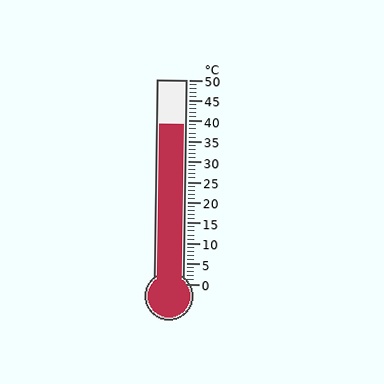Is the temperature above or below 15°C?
The temperature is above 15°C.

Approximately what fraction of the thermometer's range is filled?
The thermometer is filled to approximately 80% of its range.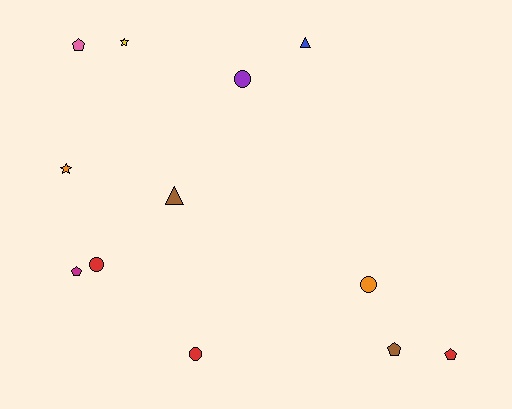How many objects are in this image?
There are 12 objects.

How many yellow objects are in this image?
There is 1 yellow object.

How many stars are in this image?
There are 2 stars.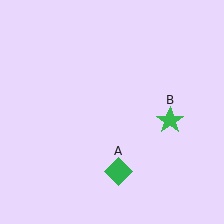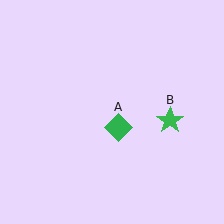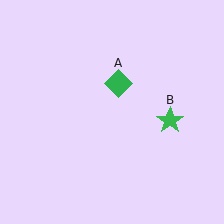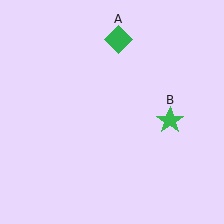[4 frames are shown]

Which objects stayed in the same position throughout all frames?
Green star (object B) remained stationary.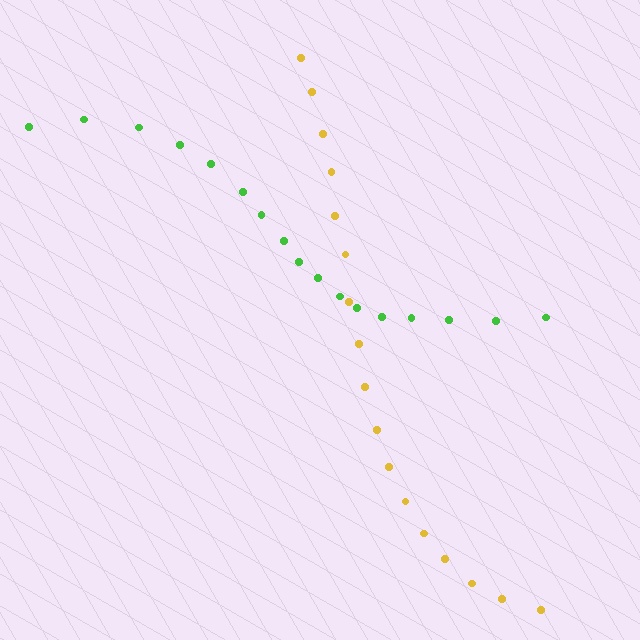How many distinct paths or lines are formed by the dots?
There are 2 distinct paths.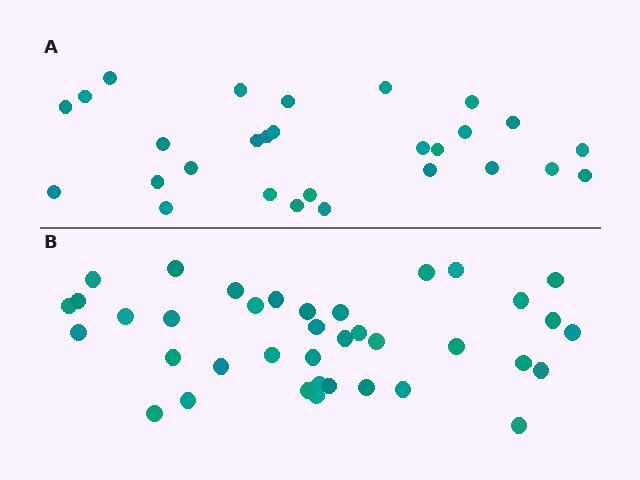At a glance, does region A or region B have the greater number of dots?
Region B (the bottom region) has more dots.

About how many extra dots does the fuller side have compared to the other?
Region B has roughly 10 or so more dots than region A.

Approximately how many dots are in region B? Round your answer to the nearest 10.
About 40 dots. (The exact count is 38, which rounds to 40.)